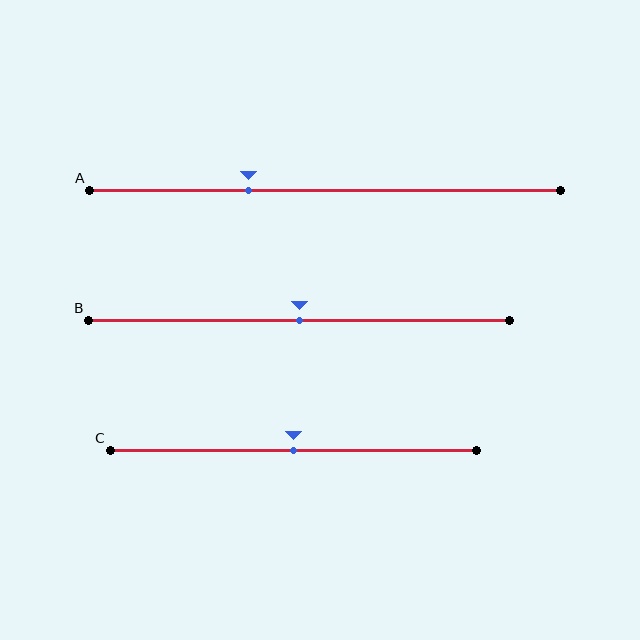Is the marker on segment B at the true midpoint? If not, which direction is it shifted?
Yes, the marker on segment B is at the true midpoint.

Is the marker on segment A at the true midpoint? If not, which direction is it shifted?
No, the marker on segment A is shifted to the left by about 16% of the segment length.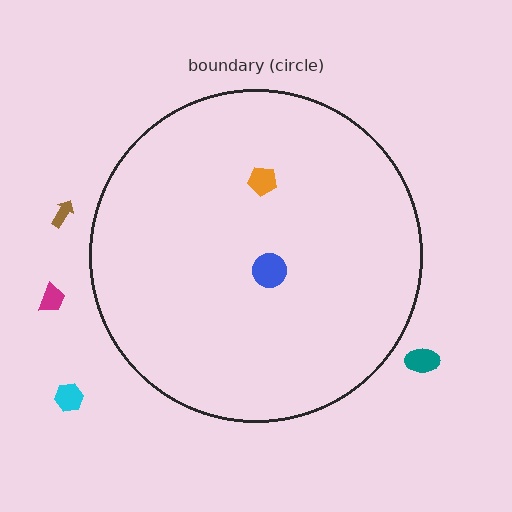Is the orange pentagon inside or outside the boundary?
Inside.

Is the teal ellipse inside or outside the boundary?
Outside.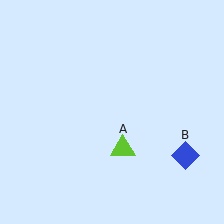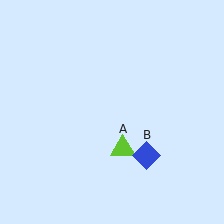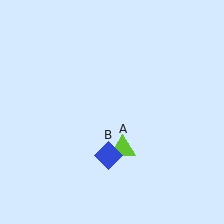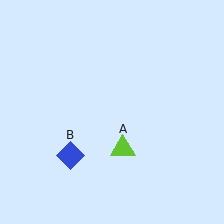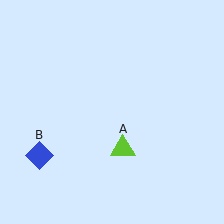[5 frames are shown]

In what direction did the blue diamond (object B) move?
The blue diamond (object B) moved left.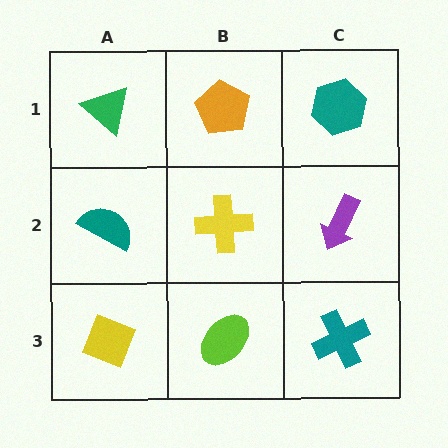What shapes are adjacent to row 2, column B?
An orange pentagon (row 1, column B), a lime ellipse (row 3, column B), a teal semicircle (row 2, column A), a purple arrow (row 2, column C).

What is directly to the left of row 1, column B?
A green triangle.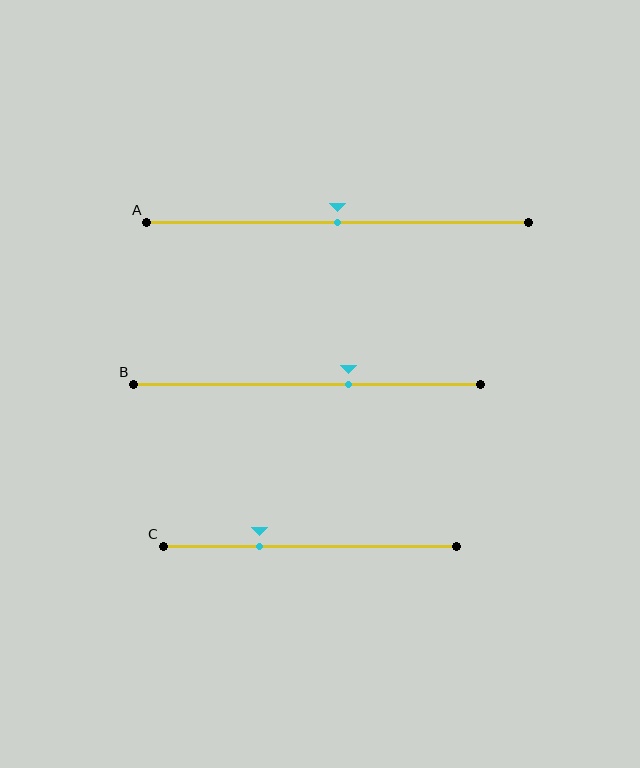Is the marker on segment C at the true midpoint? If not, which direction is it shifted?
No, the marker on segment C is shifted to the left by about 17% of the segment length.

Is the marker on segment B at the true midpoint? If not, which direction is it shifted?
No, the marker on segment B is shifted to the right by about 12% of the segment length.